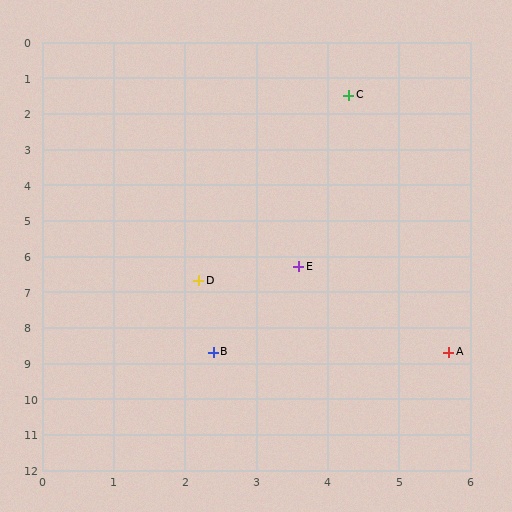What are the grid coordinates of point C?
Point C is at approximately (4.3, 1.5).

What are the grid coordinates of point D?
Point D is at approximately (2.2, 6.7).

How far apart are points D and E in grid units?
Points D and E are about 1.5 grid units apart.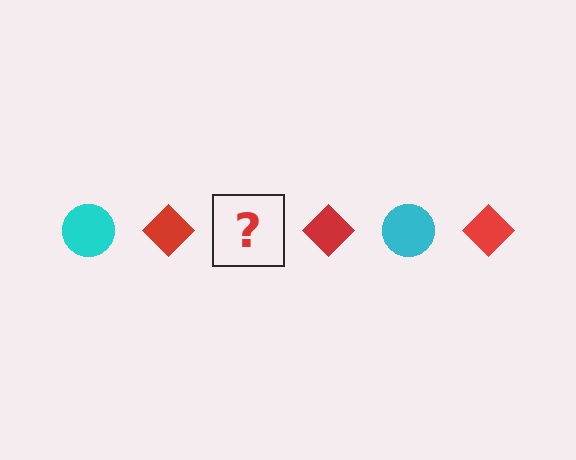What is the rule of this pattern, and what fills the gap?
The rule is that the pattern alternates between cyan circle and red diamond. The gap should be filled with a cyan circle.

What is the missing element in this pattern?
The missing element is a cyan circle.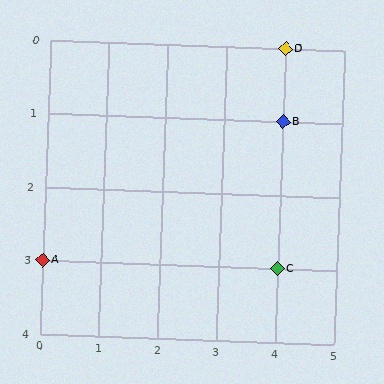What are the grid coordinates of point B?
Point B is at grid coordinates (4, 1).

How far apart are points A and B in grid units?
Points A and B are 4 columns and 2 rows apart (about 4.5 grid units diagonally).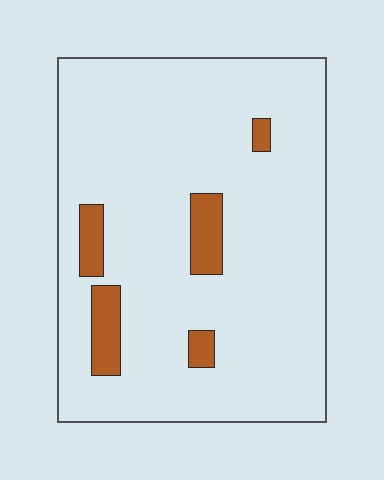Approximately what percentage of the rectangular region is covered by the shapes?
Approximately 10%.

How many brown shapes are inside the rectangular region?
5.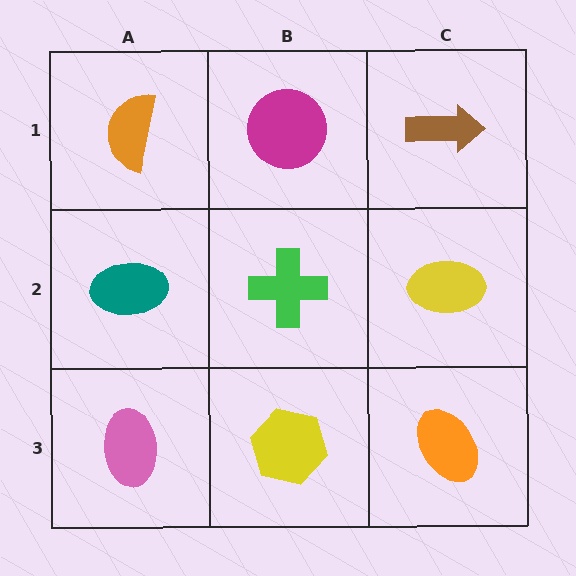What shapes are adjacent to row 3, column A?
A teal ellipse (row 2, column A), a yellow hexagon (row 3, column B).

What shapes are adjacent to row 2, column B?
A magenta circle (row 1, column B), a yellow hexagon (row 3, column B), a teal ellipse (row 2, column A), a yellow ellipse (row 2, column C).